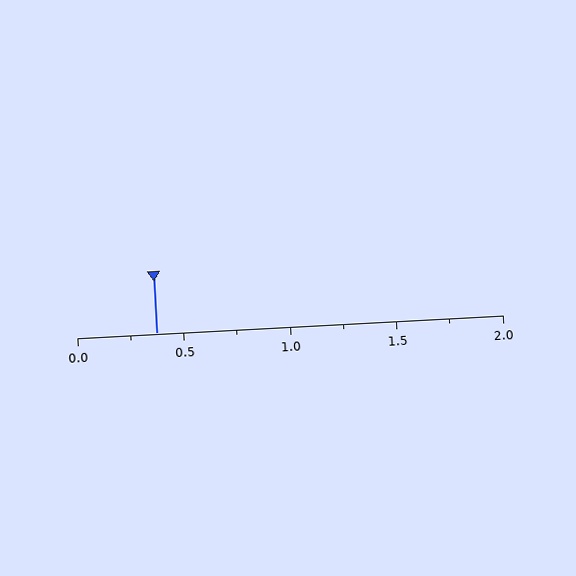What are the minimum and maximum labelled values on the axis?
The axis runs from 0.0 to 2.0.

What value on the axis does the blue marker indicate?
The marker indicates approximately 0.38.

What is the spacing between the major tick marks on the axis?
The major ticks are spaced 0.5 apart.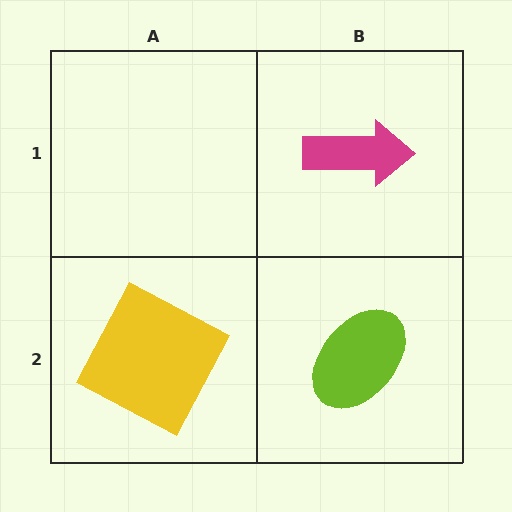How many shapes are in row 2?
2 shapes.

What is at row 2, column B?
A lime ellipse.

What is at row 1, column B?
A magenta arrow.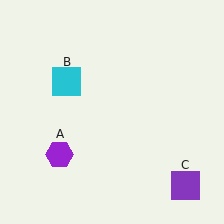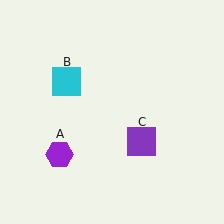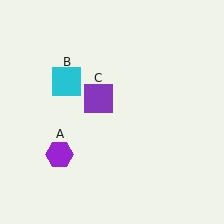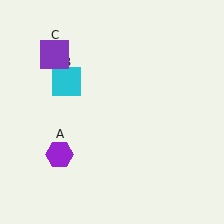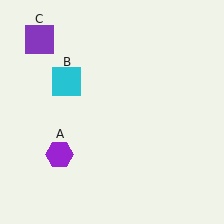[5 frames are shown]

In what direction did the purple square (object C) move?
The purple square (object C) moved up and to the left.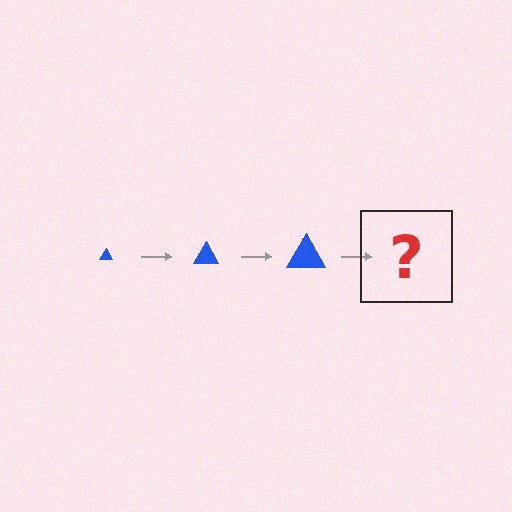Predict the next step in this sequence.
The next step is a blue triangle, larger than the previous one.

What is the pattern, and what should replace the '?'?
The pattern is that the triangle gets progressively larger each step. The '?' should be a blue triangle, larger than the previous one.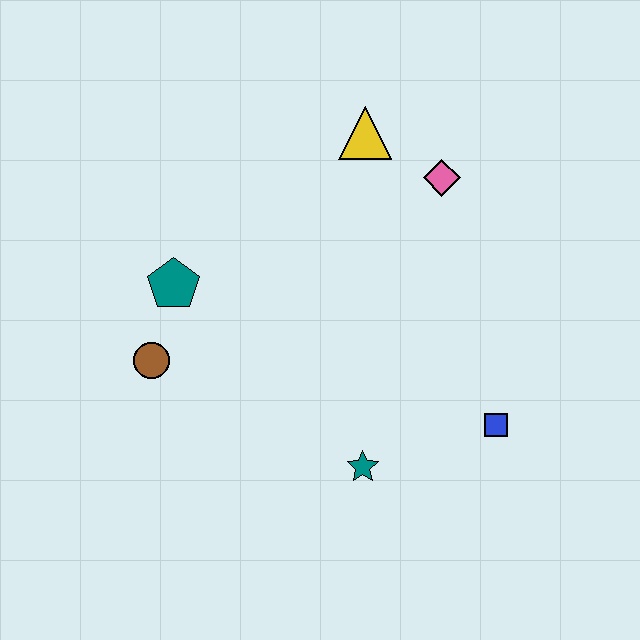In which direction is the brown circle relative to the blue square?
The brown circle is to the left of the blue square.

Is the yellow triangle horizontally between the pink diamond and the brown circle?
Yes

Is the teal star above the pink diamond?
No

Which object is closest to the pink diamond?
The yellow triangle is closest to the pink diamond.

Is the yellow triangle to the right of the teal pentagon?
Yes